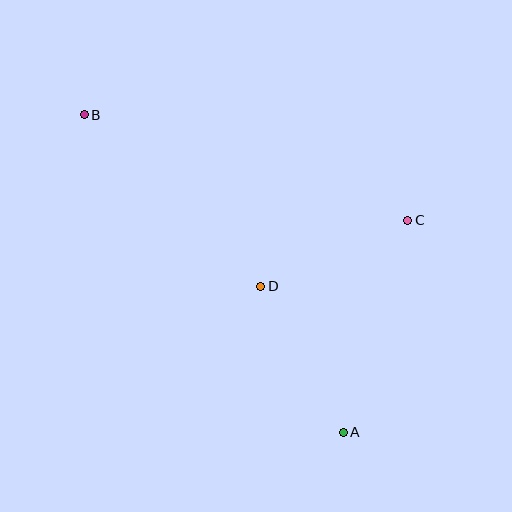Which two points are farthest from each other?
Points A and B are farthest from each other.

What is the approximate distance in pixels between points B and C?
The distance between B and C is approximately 340 pixels.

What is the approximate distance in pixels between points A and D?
The distance between A and D is approximately 168 pixels.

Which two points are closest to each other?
Points C and D are closest to each other.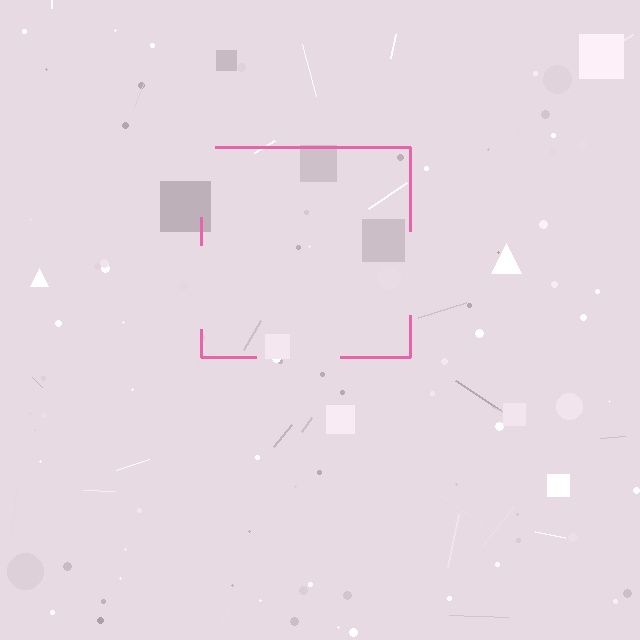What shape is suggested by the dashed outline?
The dashed outline suggests a square.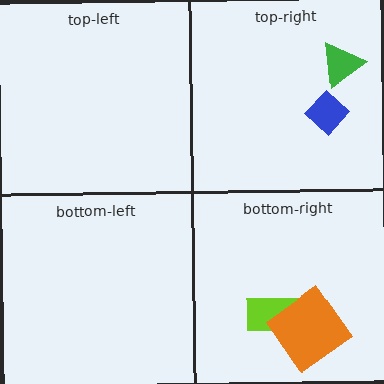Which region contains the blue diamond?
The top-right region.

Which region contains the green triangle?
The top-right region.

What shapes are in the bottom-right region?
The lime rectangle, the orange diamond.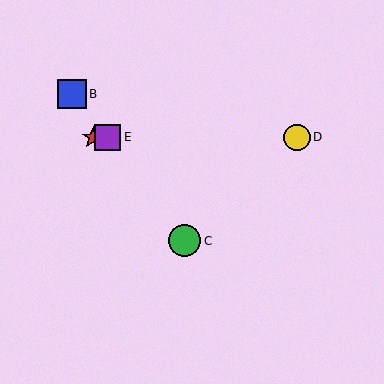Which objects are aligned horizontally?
Objects A, D, E are aligned horizontally.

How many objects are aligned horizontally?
3 objects (A, D, E) are aligned horizontally.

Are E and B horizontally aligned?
No, E is at y≈137 and B is at y≈94.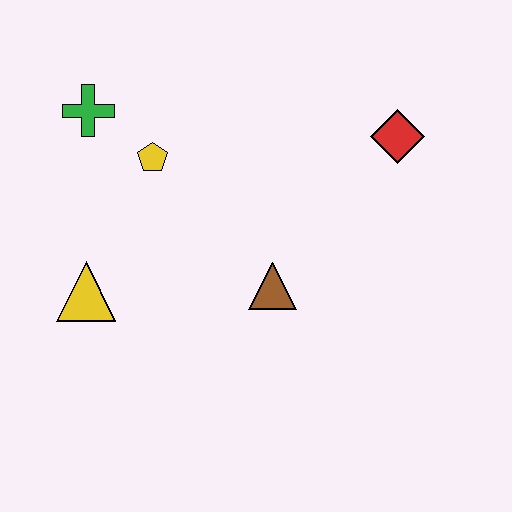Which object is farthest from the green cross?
The red diamond is farthest from the green cross.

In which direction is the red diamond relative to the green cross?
The red diamond is to the right of the green cross.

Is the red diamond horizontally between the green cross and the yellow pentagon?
No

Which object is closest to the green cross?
The yellow pentagon is closest to the green cross.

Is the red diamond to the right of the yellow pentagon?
Yes